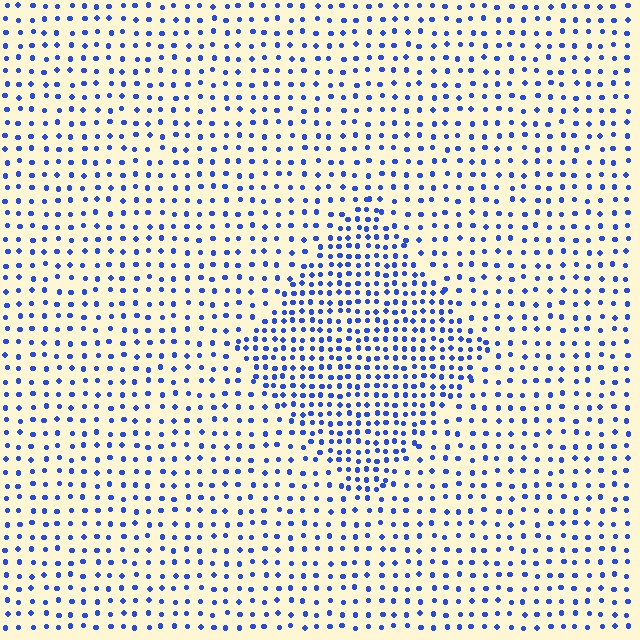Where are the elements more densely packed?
The elements are more densely packed inside the diamond boundary.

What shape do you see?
I see a diamond.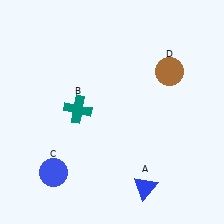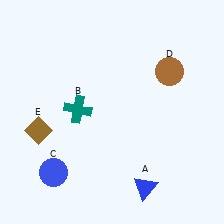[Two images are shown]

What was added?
A brown diamond (E) was added in Image 2.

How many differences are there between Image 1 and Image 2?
There is 1 difference between the two images.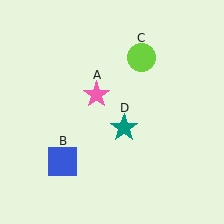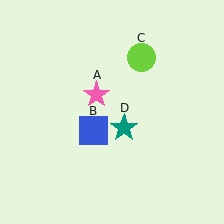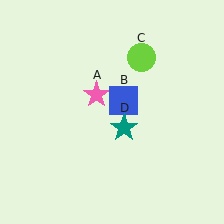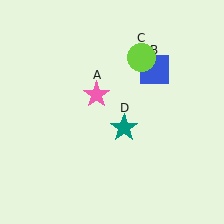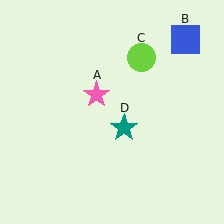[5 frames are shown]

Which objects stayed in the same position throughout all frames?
Pink star (object A) and lime circle (object C) and teal star (object D) remained stationary.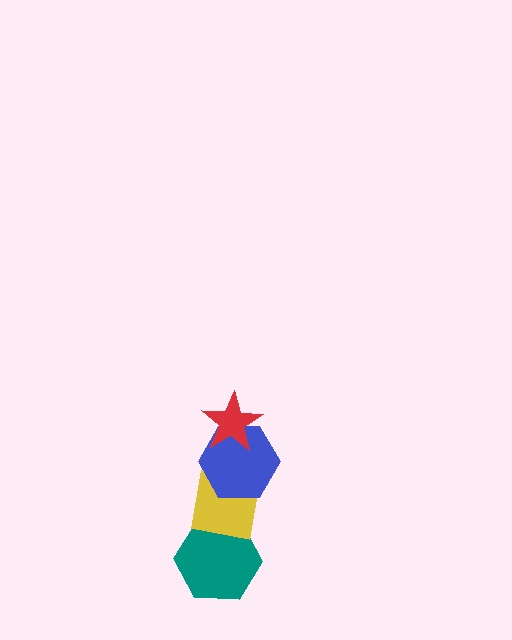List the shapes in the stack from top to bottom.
From top to bottom: the red star, the blue hexagon, the yellow square, the teal hexagon.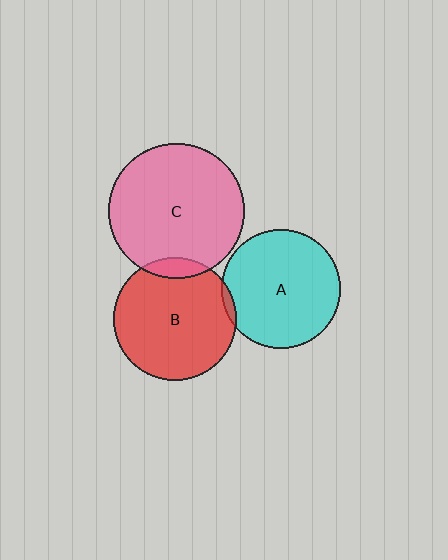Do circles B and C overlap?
Yes.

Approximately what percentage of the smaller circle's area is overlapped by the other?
Approximately 10%.